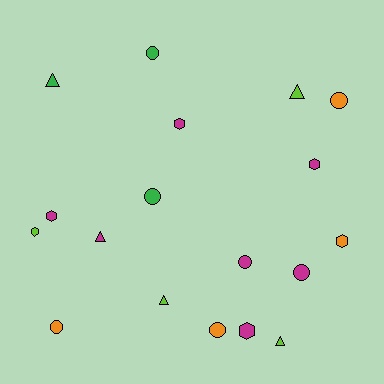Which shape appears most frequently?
Circle, with 7 objects.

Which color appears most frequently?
Magenta, with 7 objects.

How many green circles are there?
There are 2 green circles.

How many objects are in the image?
There are 18 objects.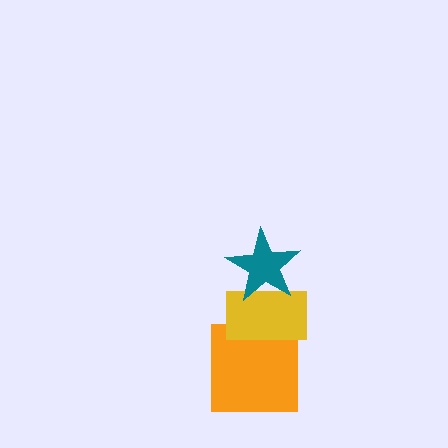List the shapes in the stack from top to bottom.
From top to bottom: the teal star, the yellow rectangle, the orange square.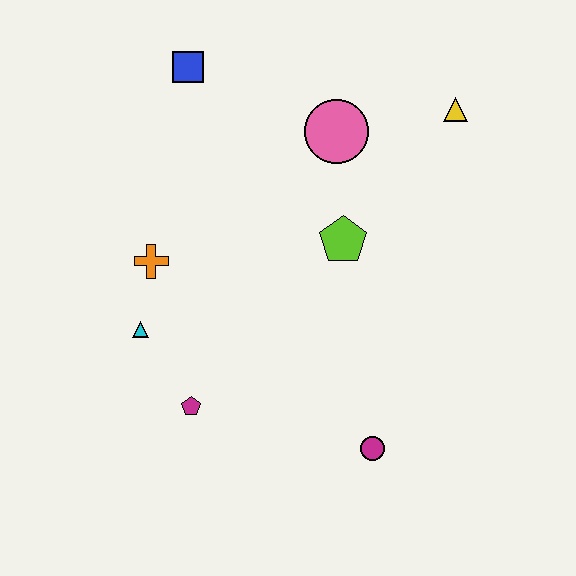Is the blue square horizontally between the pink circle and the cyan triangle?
Yes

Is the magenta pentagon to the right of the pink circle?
No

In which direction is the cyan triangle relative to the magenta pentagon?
The cyan triangle is above the magenta pentagon.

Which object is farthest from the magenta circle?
The blue square is farthest from the magenta circle.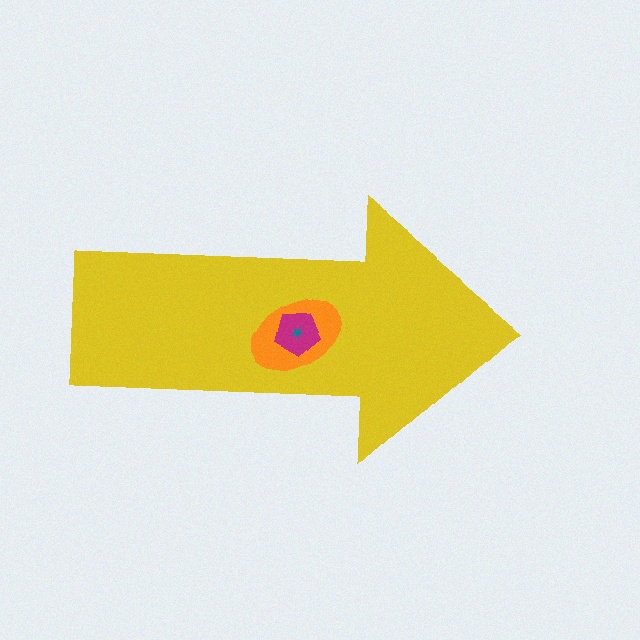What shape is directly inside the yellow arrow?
The orange ellipse.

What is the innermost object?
The teal star.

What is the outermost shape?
The yellow arrow.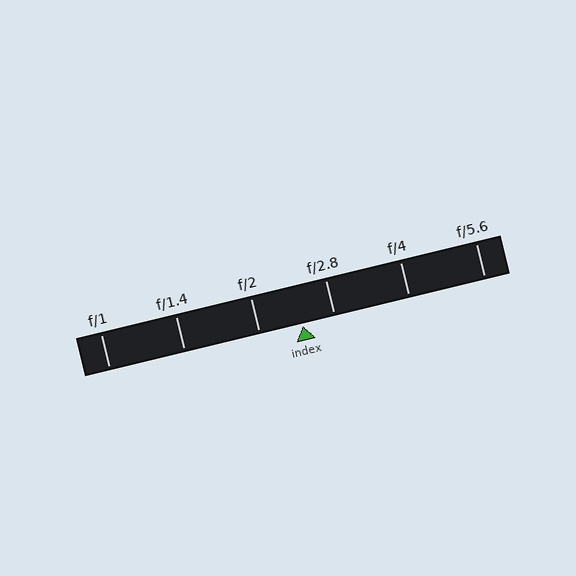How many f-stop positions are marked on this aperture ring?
There are 6 f-stop positions marked.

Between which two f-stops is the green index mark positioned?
The index mark is between f/2 and f/2.8.